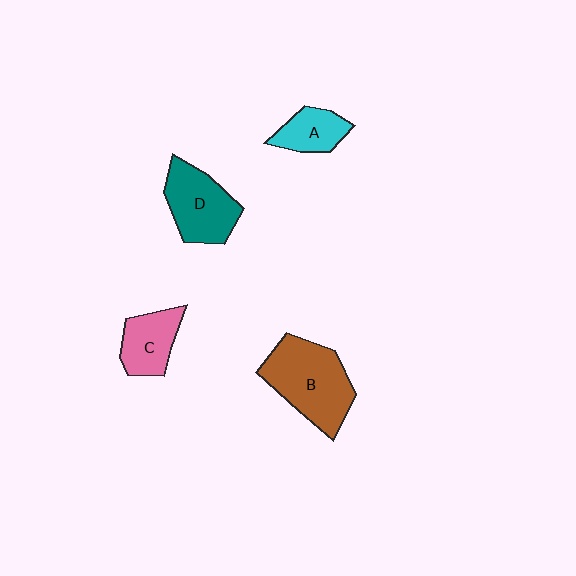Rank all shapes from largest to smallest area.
From largest to smallest: B (brown), D (teal), C (pink), A (cyan).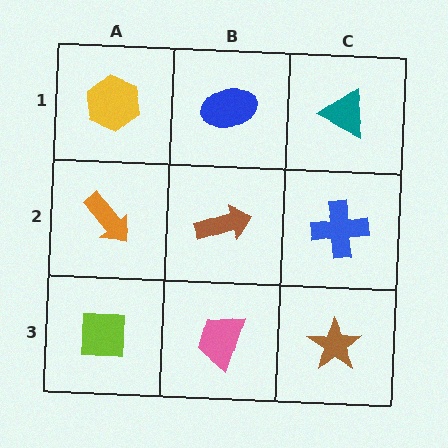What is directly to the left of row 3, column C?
A pink trapezoid.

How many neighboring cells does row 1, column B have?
3.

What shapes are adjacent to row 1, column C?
A blue cross (row 2, column C), a blue ellipse (row 1, column B).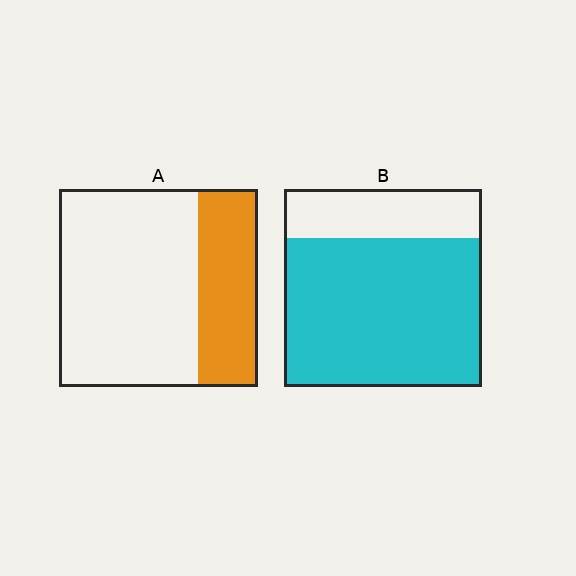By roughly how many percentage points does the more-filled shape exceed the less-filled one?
By roughly 45 percentage points (B over A).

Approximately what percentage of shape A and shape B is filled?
A is approximately 30% and B is approximately 75%.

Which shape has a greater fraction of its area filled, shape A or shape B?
Shape B.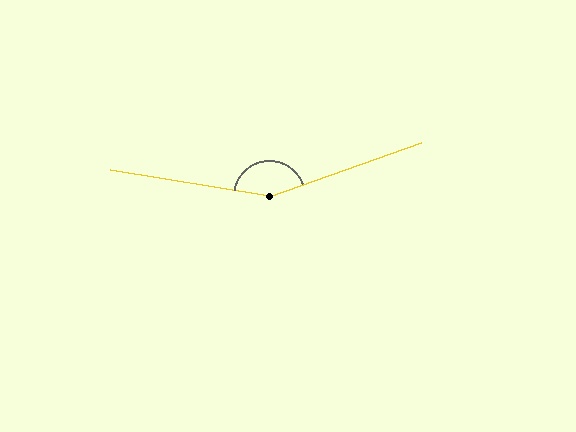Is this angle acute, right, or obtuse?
It is obtuse.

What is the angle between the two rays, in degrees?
Approximately 151 degrees.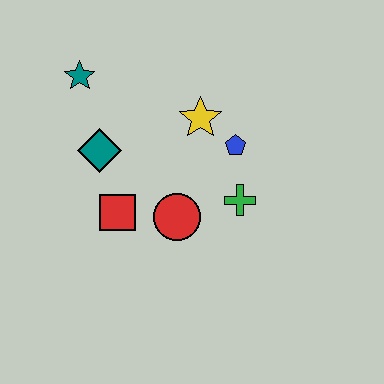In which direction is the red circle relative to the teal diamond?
The red circle is to the right of the teal diamond.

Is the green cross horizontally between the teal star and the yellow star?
No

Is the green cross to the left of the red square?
No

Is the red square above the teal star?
No